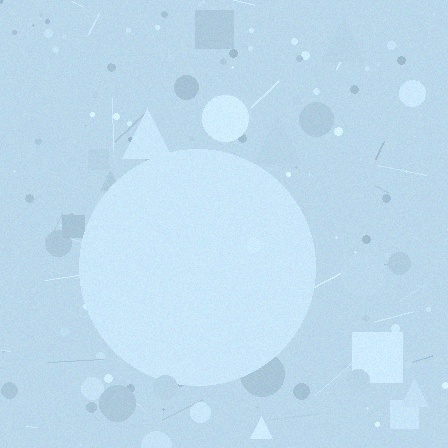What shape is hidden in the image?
A circle is hidden in the image.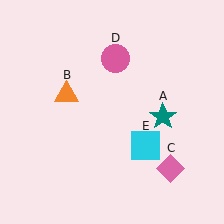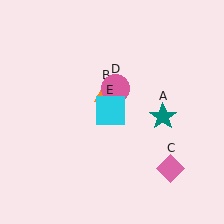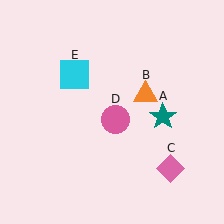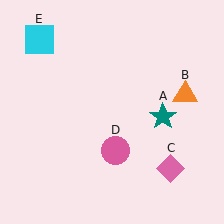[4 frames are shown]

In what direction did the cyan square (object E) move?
The cyan square (object E) moved up and to the left.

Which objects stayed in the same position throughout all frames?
Teal star (object A) and pink diamond (object C) remained stationary.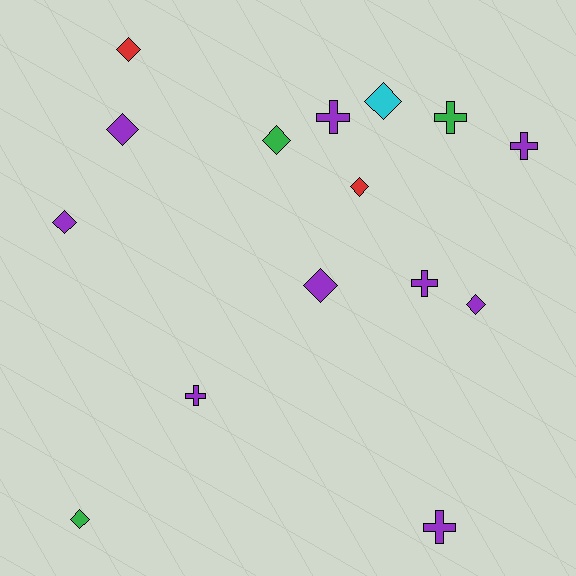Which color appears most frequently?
Purple, with 9 objects.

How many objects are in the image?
There are 15 objects.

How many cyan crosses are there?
There are no cyan crosses.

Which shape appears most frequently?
Diamond, with 9 objects.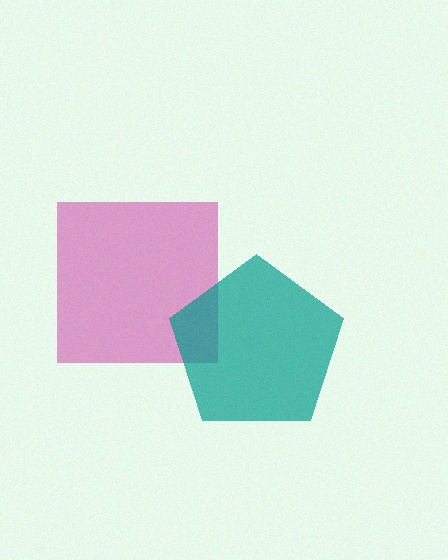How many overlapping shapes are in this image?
There are 2 overlapping shapes in the image.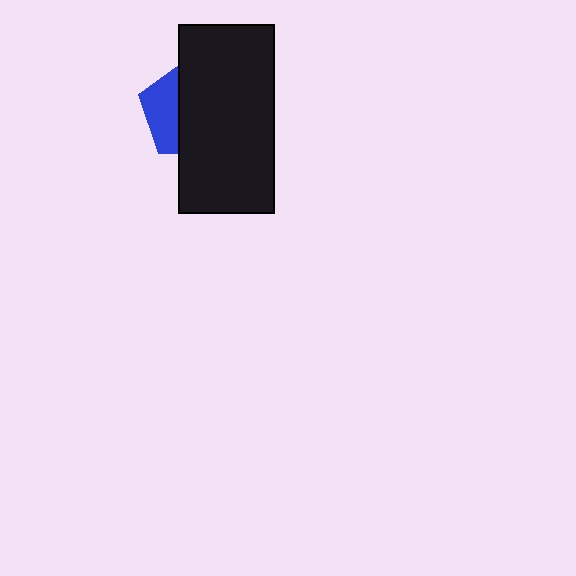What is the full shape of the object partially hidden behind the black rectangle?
The partially hidden object is a blue pentagon.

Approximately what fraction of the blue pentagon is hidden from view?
Roughly 66% of the blue pentagon is hidden behind the black rectangle.